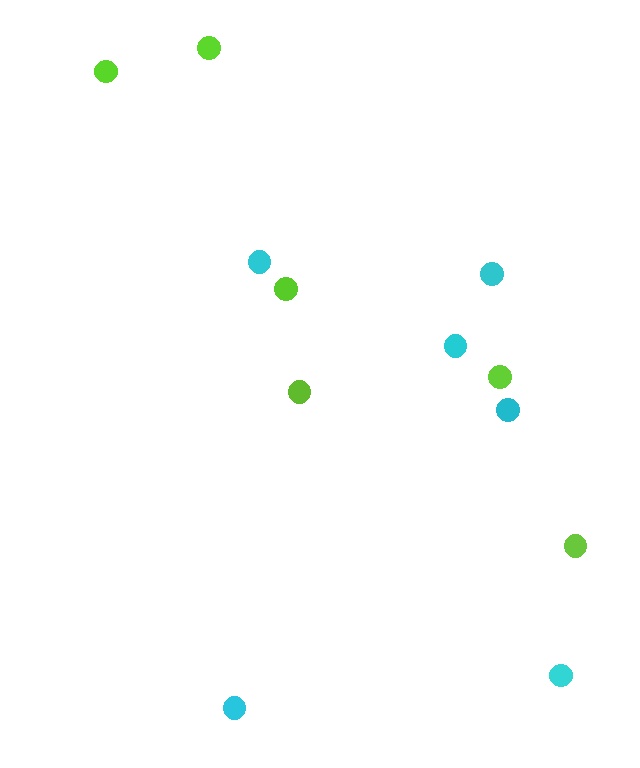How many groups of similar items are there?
There are 2 groups: one group of cyan circles (6) and one group of lime circles (6).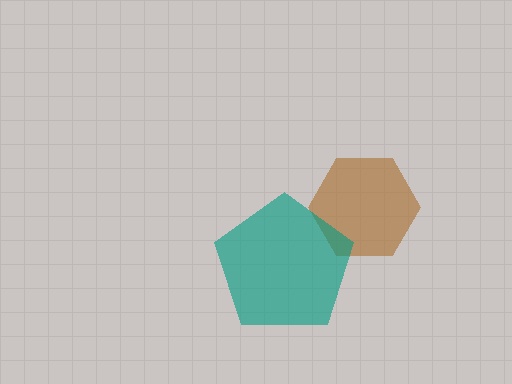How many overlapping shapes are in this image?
There are 2 overlapping shapes in the image.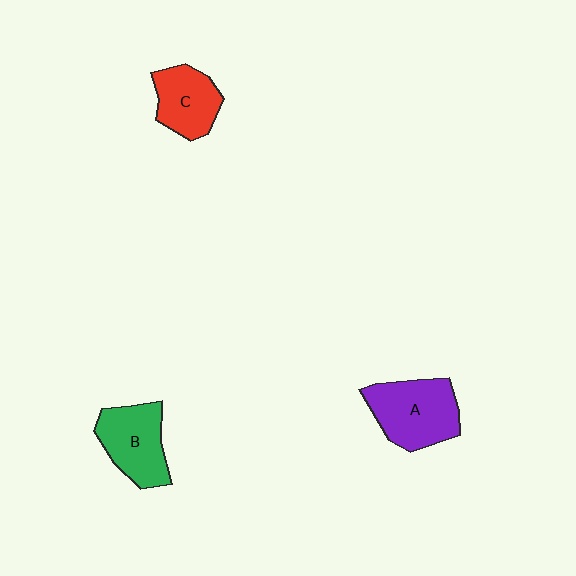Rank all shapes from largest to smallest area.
From largest to smallest: A (purple), B (green), C (red).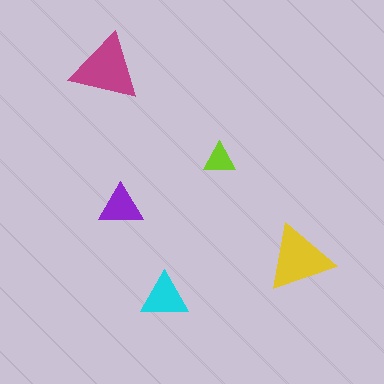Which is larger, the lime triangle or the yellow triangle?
The yellow one.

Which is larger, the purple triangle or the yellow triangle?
The yellow one.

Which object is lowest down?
The cyan triangle is bottommost.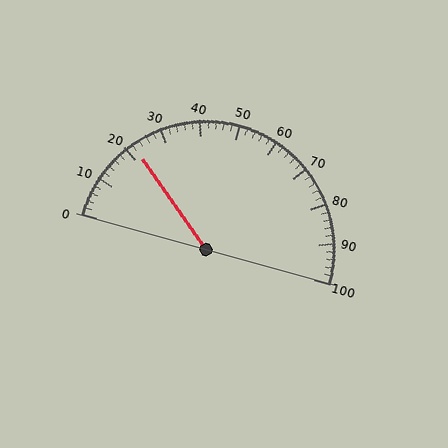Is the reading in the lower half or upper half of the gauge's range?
The reading is in the lower half of the range (0 to 100).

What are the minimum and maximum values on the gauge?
The gauge ranges from 0 to 100.